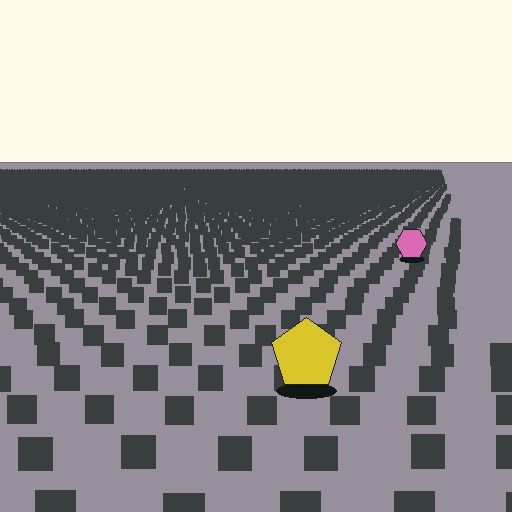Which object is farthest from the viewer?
The pink hexagon is farthest from the viewer. It appears smaller and the ground texture around it is denser.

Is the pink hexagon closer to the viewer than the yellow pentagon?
No. The yellow pentagon is closer — you can tell from the texture gradient: the ground texture is coarser near it.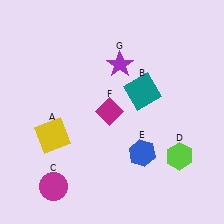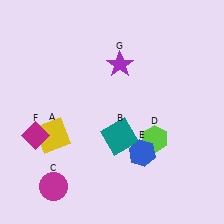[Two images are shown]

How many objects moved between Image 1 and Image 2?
3 objects moved between the two images.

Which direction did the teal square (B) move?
The teal square (B) moved down.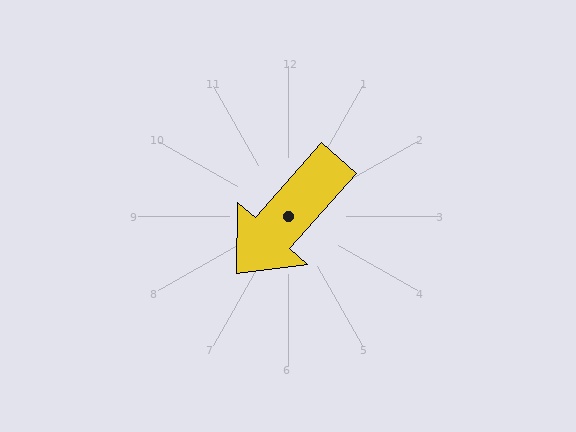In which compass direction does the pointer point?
Southwest.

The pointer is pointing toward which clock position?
Roughly 7 o'clock.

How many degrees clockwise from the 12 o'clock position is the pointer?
Approximately 222 degrees.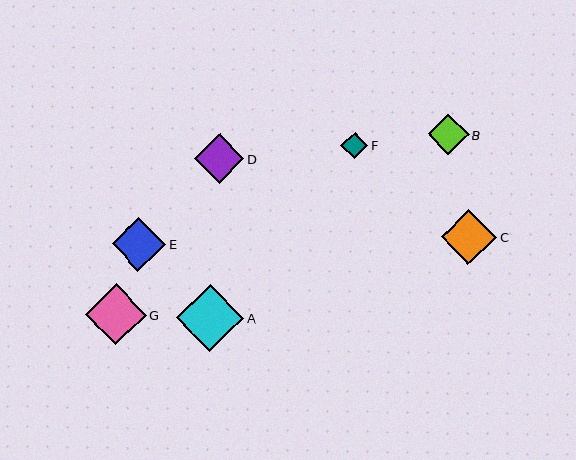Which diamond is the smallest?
Diamond F is the smallest with a size of approximately 27 pixels.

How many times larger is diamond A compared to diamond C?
Diamond A is approximately 1.2 times the size of diamond C.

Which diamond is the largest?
Diamond A is the largest with a size of approximately 67 pixels.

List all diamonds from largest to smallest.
From largest to smallest: A, G, C, E, D, B, F.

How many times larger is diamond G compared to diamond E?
Diamond G is approximately 1.1 times the size of diamond E.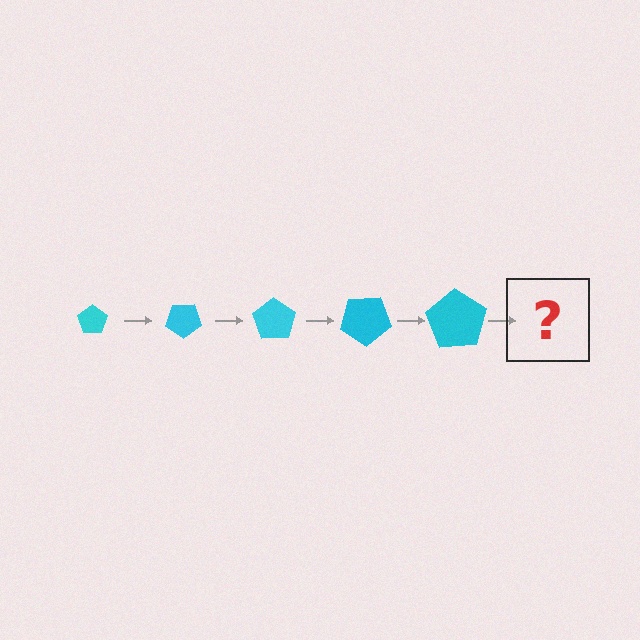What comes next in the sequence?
The next element should be a pentagon, larger than the previous one and rotated 175 degrees from the start.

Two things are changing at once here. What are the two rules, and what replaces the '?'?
The two rules are that the pentagon grows larger each step and it rotates 35 degrees each step. The '?' should be a pentagon, larger than the previous one and rotated 175 degrees from the start.